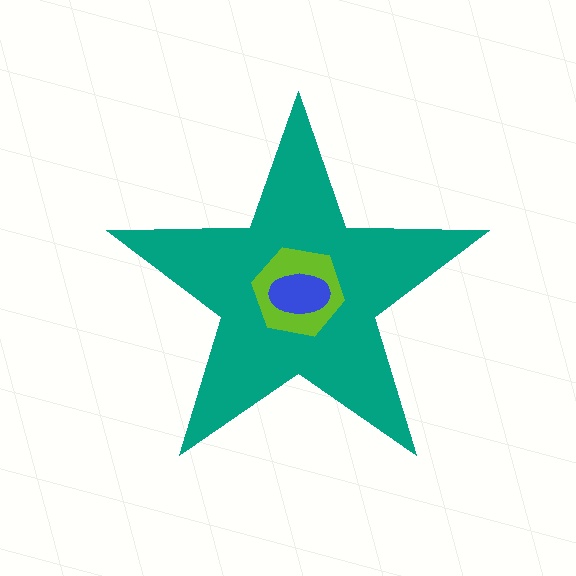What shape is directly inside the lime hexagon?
The blue ellipse.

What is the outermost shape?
The teal star.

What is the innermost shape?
The blue ellipse.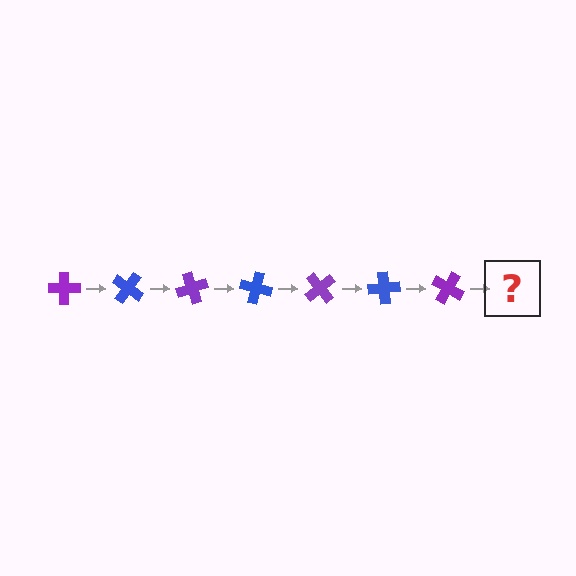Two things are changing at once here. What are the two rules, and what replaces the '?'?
The two rules are that it rotates 35 degrees each step and the color cycles through purple and blue. The '?' should be a blue cross, rotated 245 degrees from the start.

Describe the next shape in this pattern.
It should be a blue cross, rotated 245 degrees from the start.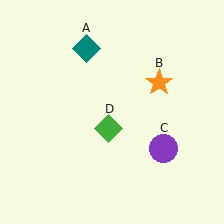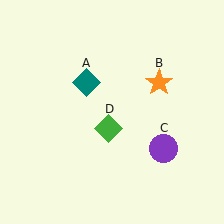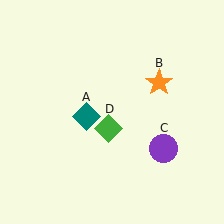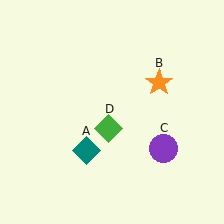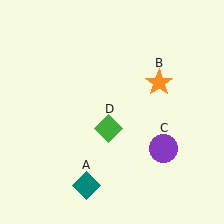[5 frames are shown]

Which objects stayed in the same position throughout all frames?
Orange star (object B) and purple circle (object C) and green diamond (object D) remained stationary.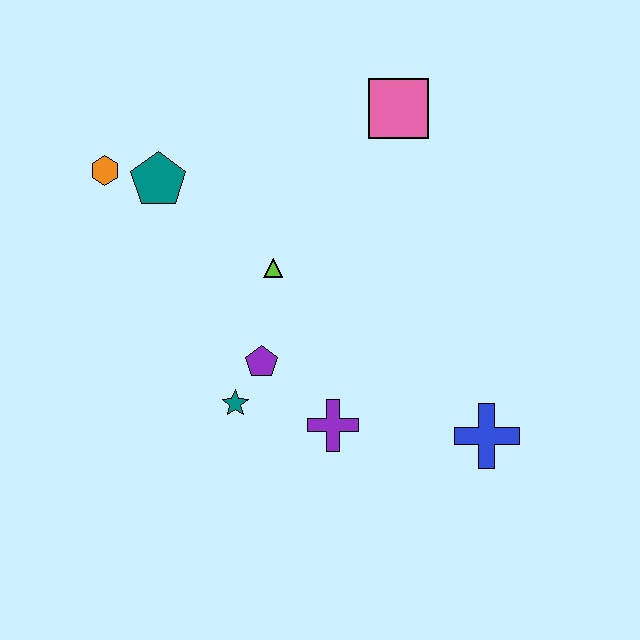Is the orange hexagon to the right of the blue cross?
No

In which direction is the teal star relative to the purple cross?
The teal star is to the left of the purple cross.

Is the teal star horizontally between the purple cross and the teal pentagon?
Yes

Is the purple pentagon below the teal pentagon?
Yes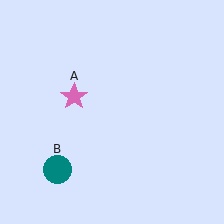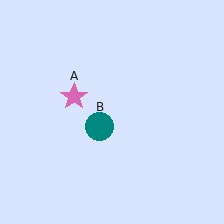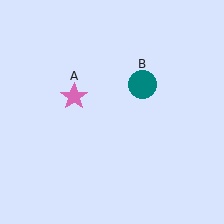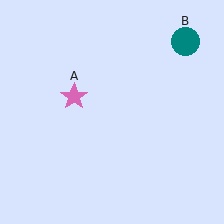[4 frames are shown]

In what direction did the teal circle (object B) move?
The teal circle (object B) moved up and to the right.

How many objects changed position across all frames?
1 object changed position: teal circle (object B).